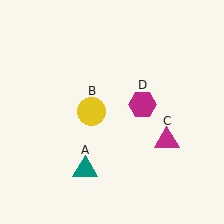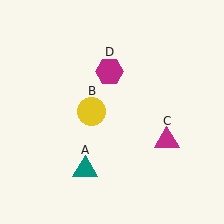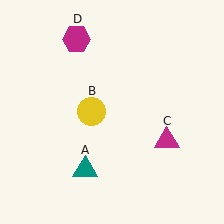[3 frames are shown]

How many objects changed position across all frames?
1 object changed position: magenta hexagon (object D).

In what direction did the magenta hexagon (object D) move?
The magenta hexagon (object D) moved up and to the left.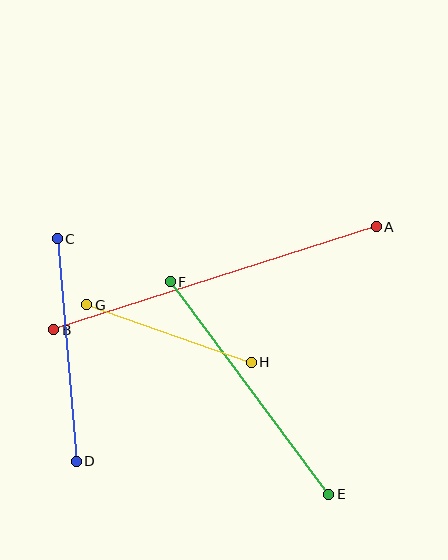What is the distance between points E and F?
The distance is approximately 265 pixels.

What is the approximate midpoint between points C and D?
The midpoint is at approximately (67, 350) pixels.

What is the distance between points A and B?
The distance is approximately 339 pixels.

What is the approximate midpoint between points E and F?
The midpoint is at approximately (250, 388) pixels.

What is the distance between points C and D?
The distance is approximately 224 pixels.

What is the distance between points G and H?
The distance is approximately 174 pixels.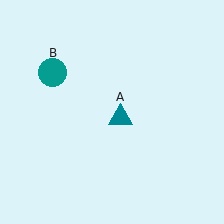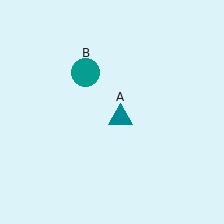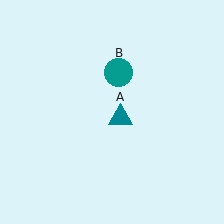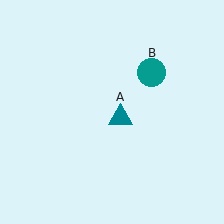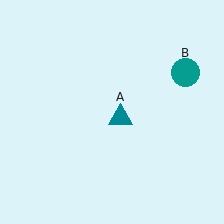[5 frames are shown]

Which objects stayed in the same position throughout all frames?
Teal triangle (object A) remained stationary.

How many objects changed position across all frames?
1 object changed position: teal circle (object B).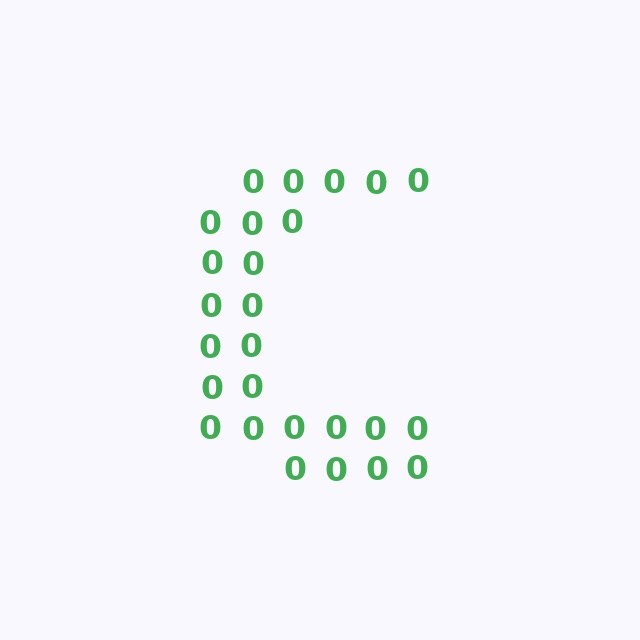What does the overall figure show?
The overall figure shows the letter C.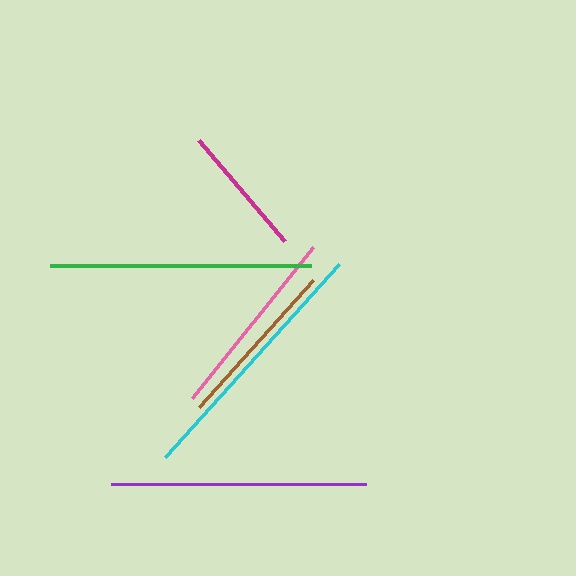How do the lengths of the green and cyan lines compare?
The green and cyan lines are approximately the same length.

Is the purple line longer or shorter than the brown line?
The purple line is longer than the brown line.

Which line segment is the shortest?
The magenta line is the shortest at approximately 132 pixels.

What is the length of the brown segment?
The brown segment is approximately 170 pixels long.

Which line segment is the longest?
The green line is the longest at approximately 261 pixels.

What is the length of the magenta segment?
The magenta segment is approximately 132 pixels long.